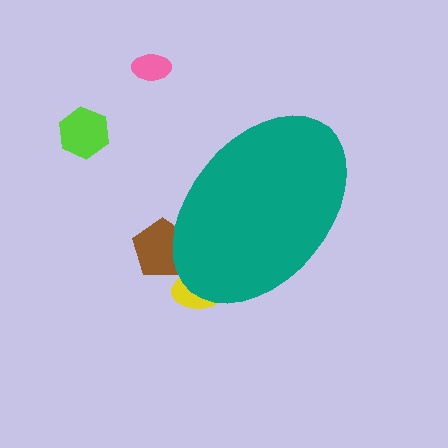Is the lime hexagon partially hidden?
No, the lime hexagon is fully visible.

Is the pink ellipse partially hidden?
No, the pink ellipse is fully visible.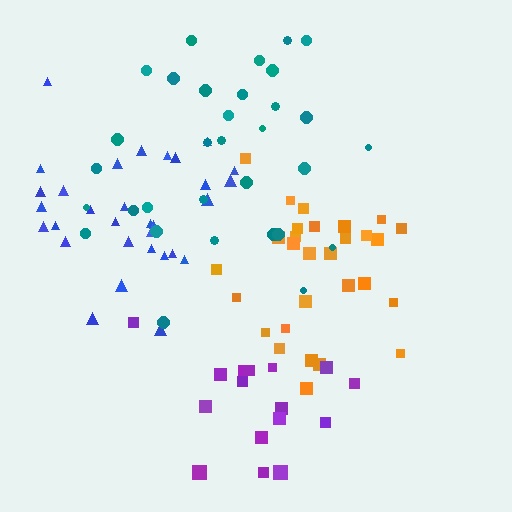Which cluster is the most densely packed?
Orange.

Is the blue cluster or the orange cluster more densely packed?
Orange.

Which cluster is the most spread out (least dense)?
Teal.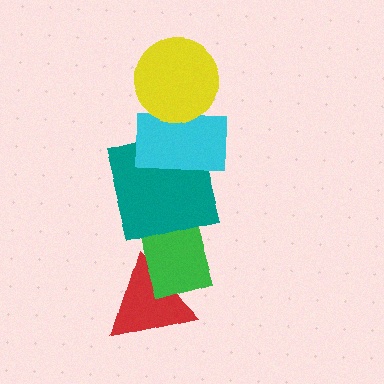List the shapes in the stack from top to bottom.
From top to bottom: the yellow circle, the cyan rectangle, the teal square, the green rectangle, the red triangle.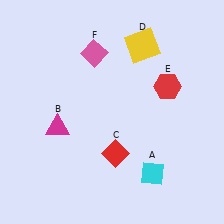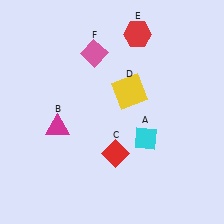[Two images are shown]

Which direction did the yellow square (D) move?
The yellow square (D) moved down.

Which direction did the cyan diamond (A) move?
The cyan diamond (A) moved up.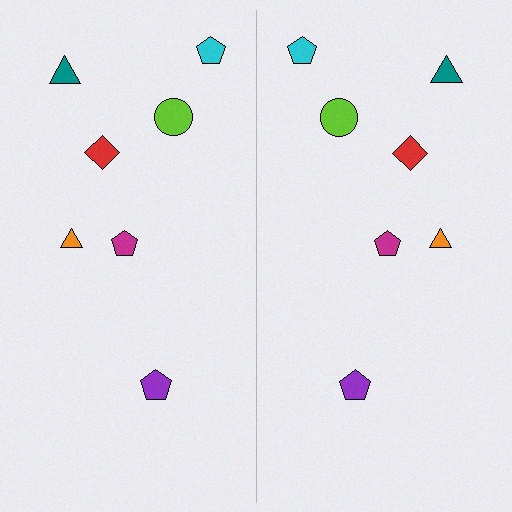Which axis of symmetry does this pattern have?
The pattern has a vertical axis of symmetry running through the center of the image.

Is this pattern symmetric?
Yes, this pattern has bilateral (reflection) symmetry.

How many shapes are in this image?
There are 14 shapes in this image.